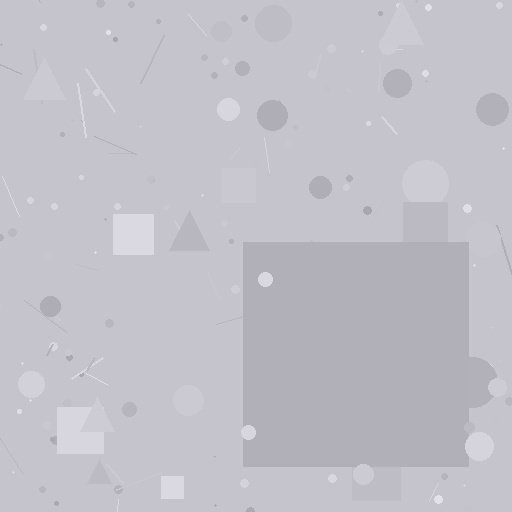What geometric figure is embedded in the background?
A square is embedded in the background.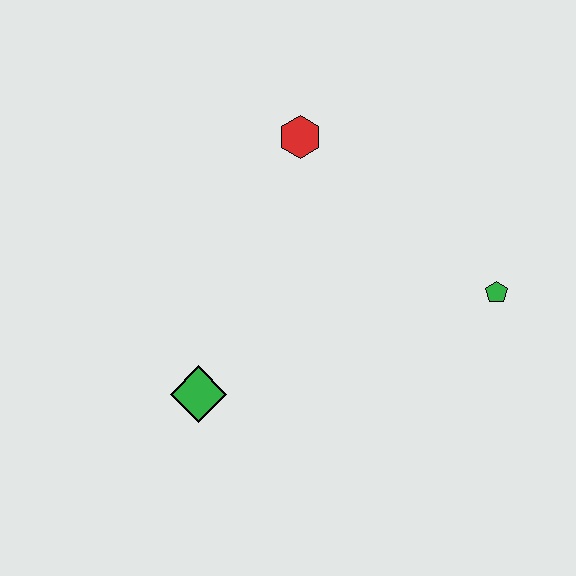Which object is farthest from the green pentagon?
The green diamond is farthest from the green pentagon.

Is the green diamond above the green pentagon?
No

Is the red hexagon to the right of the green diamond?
Yes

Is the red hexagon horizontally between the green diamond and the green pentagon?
Yes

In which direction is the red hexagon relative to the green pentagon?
The red hexagon is to the left of the green pentagon.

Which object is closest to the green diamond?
The red hexagon is closest to the green diamond.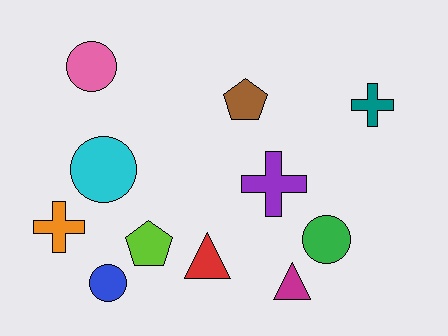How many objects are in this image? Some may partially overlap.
There are 11 objects.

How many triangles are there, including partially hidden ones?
There are 2 triangles.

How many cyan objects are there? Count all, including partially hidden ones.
There is 1 cyan object.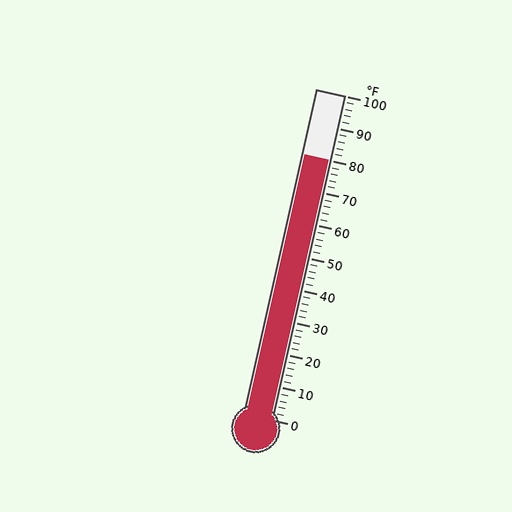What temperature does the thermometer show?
The thermometer shows approximately 80°F.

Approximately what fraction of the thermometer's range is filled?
The thermometer is filled to approximately 80% of its range.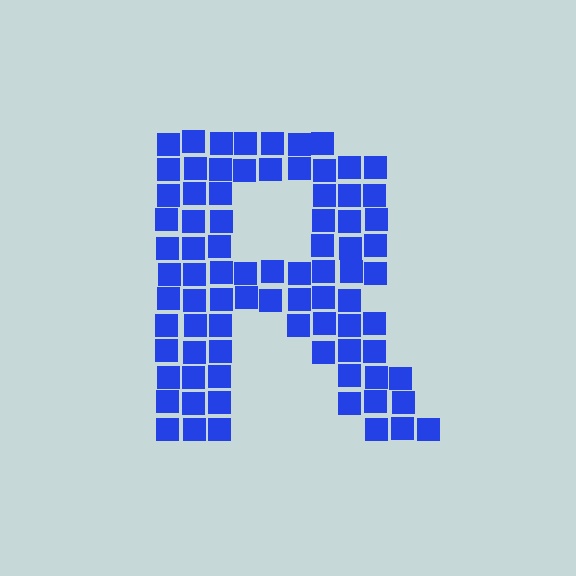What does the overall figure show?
The overall figure shows the letter R.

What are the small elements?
The small elements are squares.